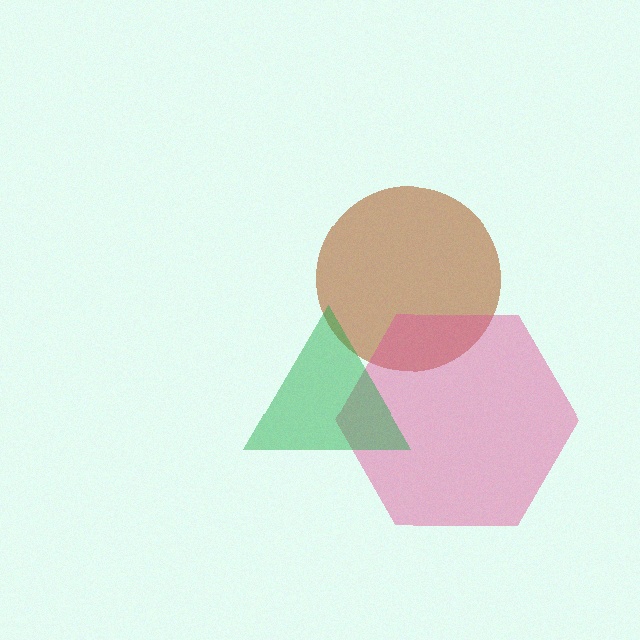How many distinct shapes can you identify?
There are 3 distinct shapes: a brown circle, a pink hexagon, a green triangle.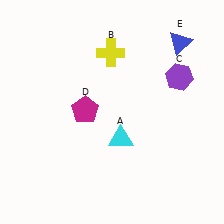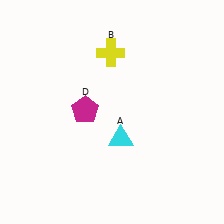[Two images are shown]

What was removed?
The purple hexagon (C), the blue triangle (E) were removed in Image 2.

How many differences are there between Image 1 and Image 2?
There are 2 differences between the two images.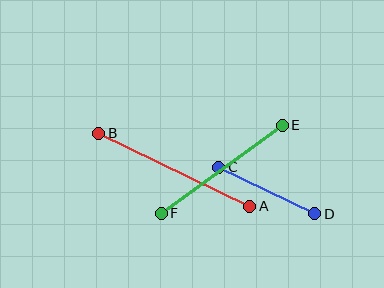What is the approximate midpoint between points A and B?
The midpoint is at approximately (174, 170) pixels.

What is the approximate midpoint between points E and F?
The midpoint is at approximately (222, 169) pixels.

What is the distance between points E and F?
The distance is approximately 150 pixels.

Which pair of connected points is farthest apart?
Points A and B are farthest apart.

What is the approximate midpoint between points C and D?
The midpoint is at approximately (267, 190) pixels.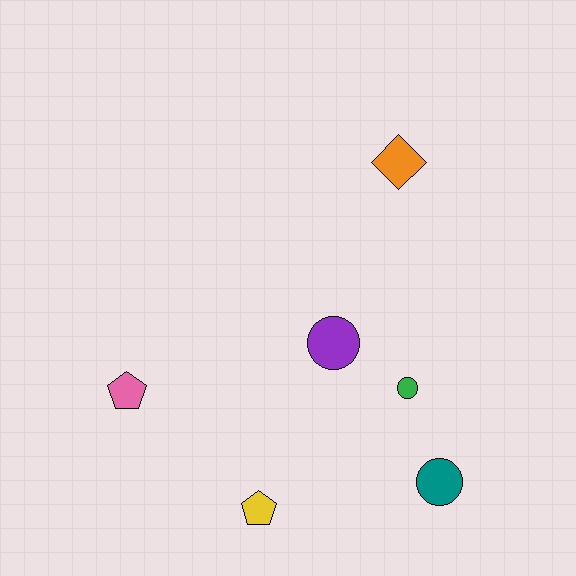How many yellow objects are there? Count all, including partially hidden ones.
There is 1 yellow object.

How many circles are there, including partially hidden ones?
There are 3 circles.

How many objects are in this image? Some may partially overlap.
There are 6 objects.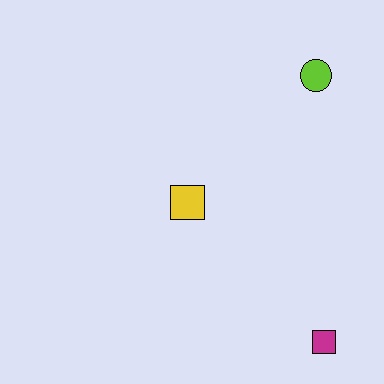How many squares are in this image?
There are 2 squares.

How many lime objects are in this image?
There is 1 lime object.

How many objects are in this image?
There are 3 objects.